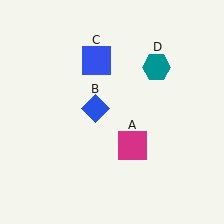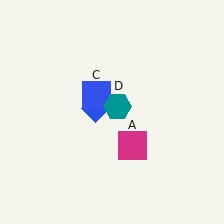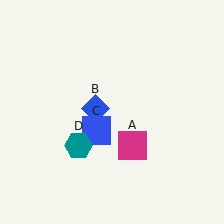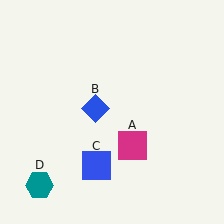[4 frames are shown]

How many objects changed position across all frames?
2 objects changed position: blue square (object C), teal hexagon (object D).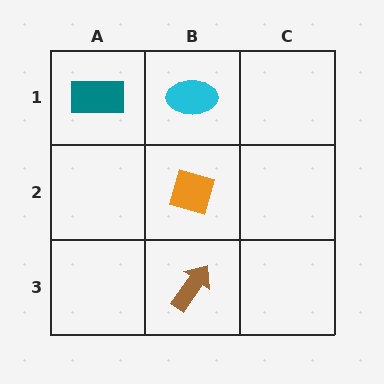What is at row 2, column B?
An orange diamond.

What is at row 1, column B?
A cyan ellipse.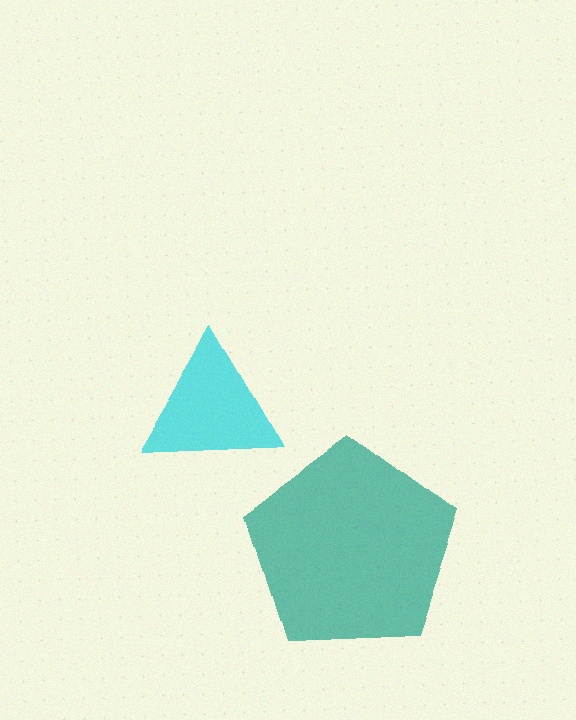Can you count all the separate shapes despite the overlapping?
Yes, there are 2 separate shapes.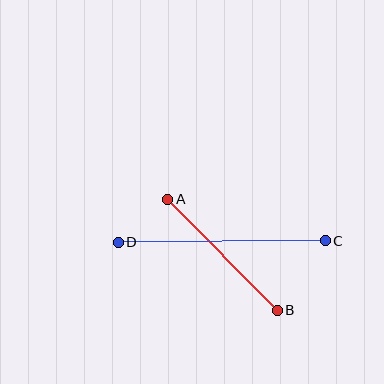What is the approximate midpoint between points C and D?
The midpoint is at approximately (222, 241) pixels.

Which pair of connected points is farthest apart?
Points C and D are farthest apart.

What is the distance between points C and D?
The distance is approximately 207 pixels.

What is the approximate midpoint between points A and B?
The midpoint is at approximately (223, 255) pixels.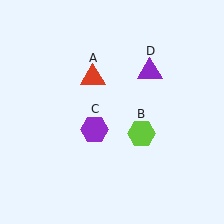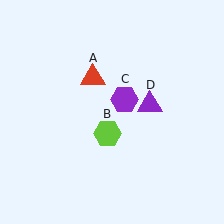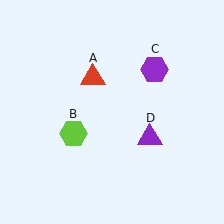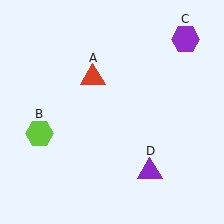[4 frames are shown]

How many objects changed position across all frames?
3 objects changed position: lime hexagon (object B), purple hexagon (object C), purple triangle (object D).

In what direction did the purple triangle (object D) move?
The purple triangle (object D) moved down.